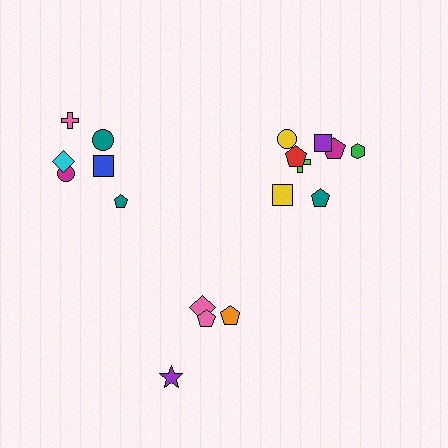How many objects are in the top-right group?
There are 8 objects.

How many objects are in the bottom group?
There are 4 objects.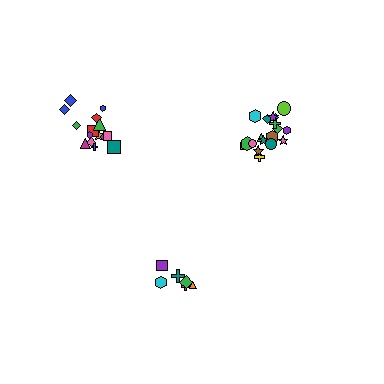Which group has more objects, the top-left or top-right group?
The top-right group.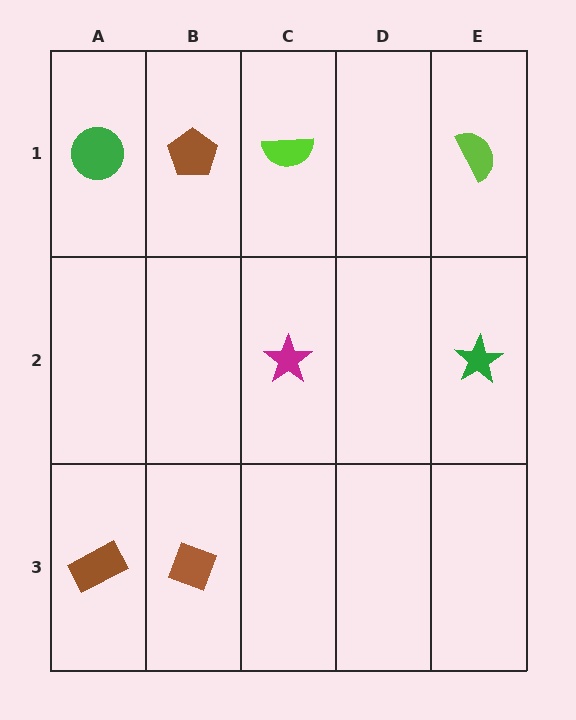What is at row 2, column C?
A magenta star.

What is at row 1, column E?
A lime semicircle.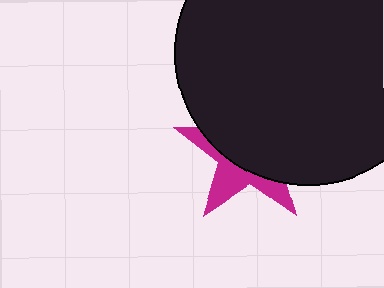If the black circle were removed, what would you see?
You would see the complete magenta star.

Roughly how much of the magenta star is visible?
A small part of it is visible (roughly 35%).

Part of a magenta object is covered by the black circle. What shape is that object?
It is a star.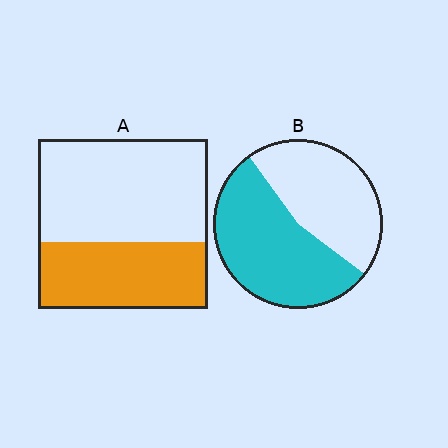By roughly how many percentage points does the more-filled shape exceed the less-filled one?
By roughly 15 percentage points (B over A).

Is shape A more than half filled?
No.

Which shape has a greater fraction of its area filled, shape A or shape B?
Shape B.